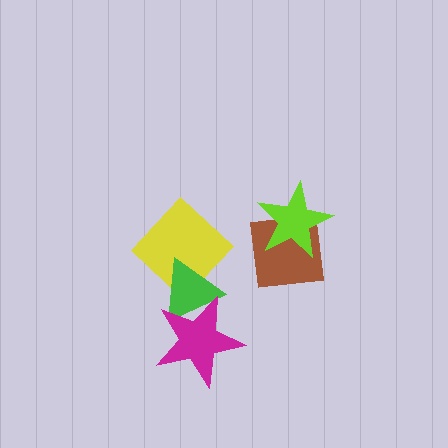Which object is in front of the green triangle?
The magenta star is in front of the green triangle.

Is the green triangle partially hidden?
Yes, it is partially covered by another shape.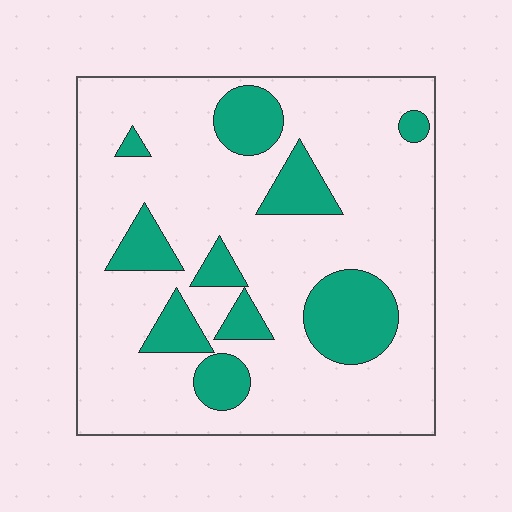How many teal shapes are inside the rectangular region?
10.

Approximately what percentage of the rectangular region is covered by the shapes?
Approximately 20%.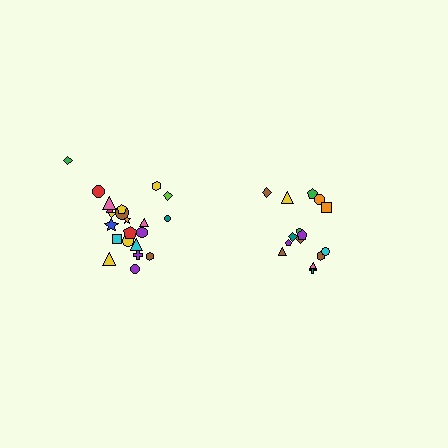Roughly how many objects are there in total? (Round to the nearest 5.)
Roughly 35 objects in total.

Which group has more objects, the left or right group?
The left group.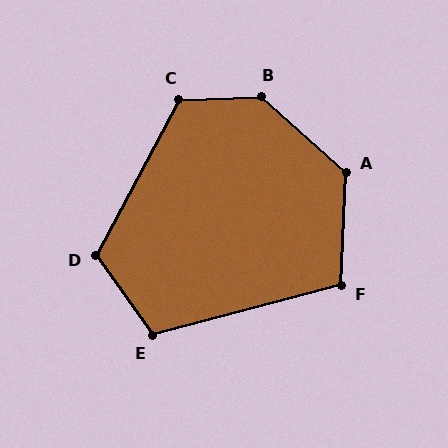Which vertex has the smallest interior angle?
F, at approximately 107 degrees.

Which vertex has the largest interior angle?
B, at approximately 136 degrees.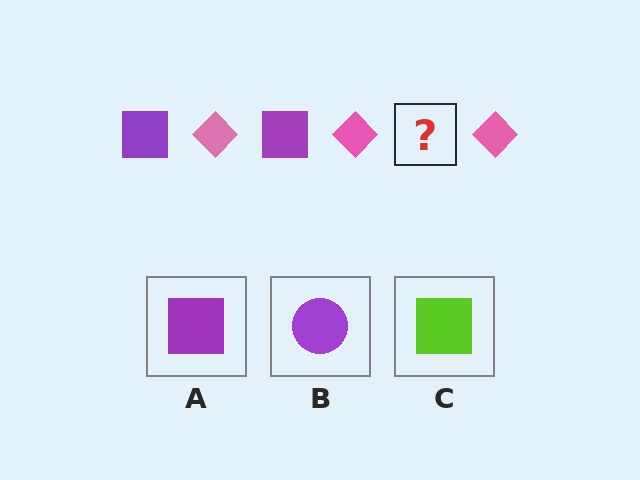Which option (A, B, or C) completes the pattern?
A.